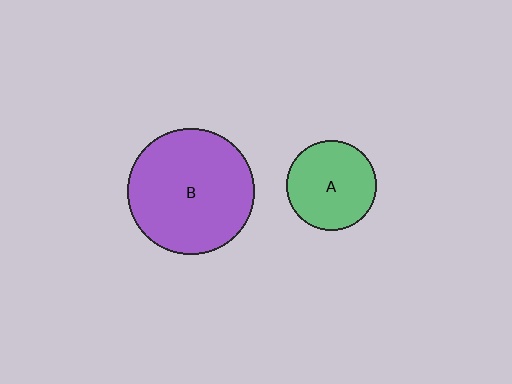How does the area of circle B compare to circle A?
Approximately 2.0 times.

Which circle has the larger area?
Circle B (purple).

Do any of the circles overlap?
No, none of the circles overlap.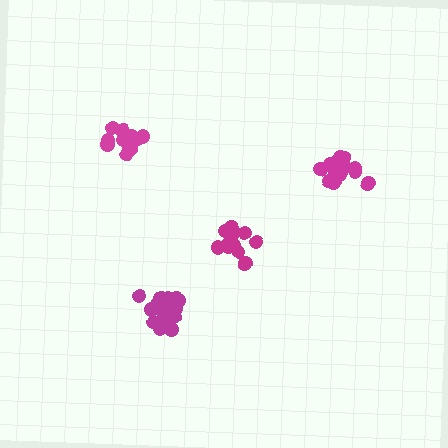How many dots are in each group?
Group 1: 16 dots, Group 2: 18 dots, Group 3: 15 dots, Group 4: 15 dots (64 total).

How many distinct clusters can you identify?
There are 4 distinct clusters.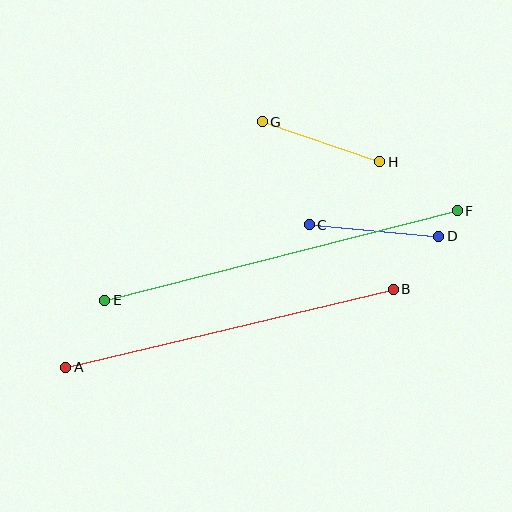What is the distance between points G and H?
The distance is approximately 124 pixels.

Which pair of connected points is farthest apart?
Points E and F are farthest apart.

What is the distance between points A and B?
The distance is approximately 337 pixels.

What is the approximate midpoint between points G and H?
The midpoint is at approximately (321, 142) pixels.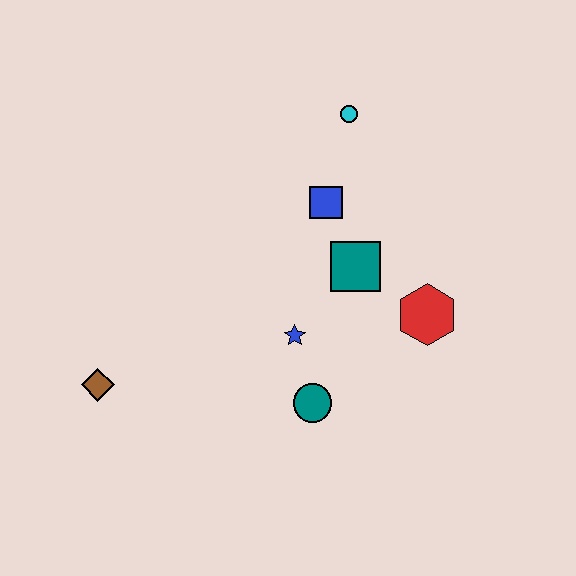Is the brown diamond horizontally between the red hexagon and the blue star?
No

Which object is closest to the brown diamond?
The blue star is closest to the brown diamond.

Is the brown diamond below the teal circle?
No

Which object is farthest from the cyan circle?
The brown diamond is farthest from the cyan circle.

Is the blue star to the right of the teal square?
No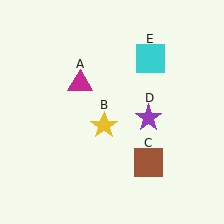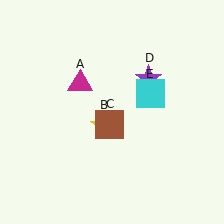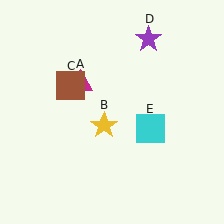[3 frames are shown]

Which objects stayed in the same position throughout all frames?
Magenta triangle (object A) and yellow star (object B) remained stationary.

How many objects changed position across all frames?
3 objects changed position: brown square (object C), purple star (object D), cyan square (object E).